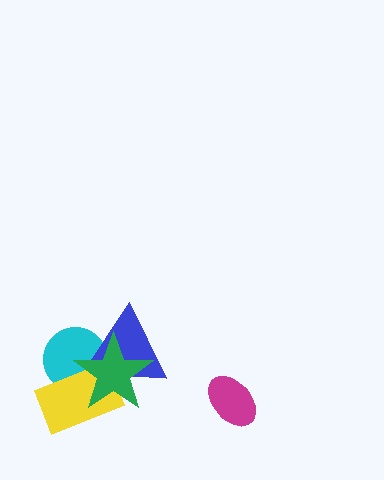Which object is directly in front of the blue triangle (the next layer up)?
The yellow rectangle is directly in front of the blue triangle.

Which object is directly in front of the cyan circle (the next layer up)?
The blue triangle is directly in front of the cyan circle.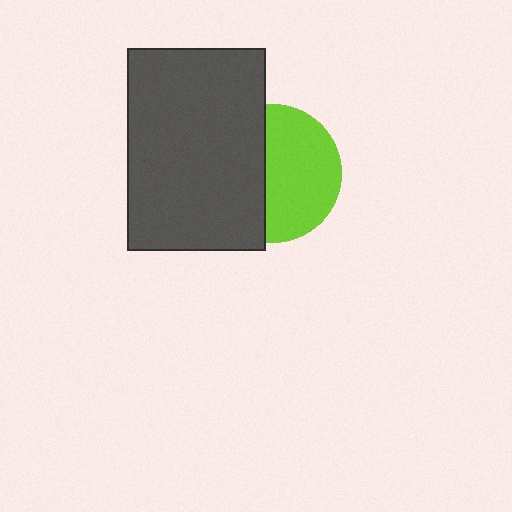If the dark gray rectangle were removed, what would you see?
You would see the complete lime circle.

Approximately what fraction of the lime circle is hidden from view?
Roughly 44% of the lime circle is hidden behind the dark gray rectangle.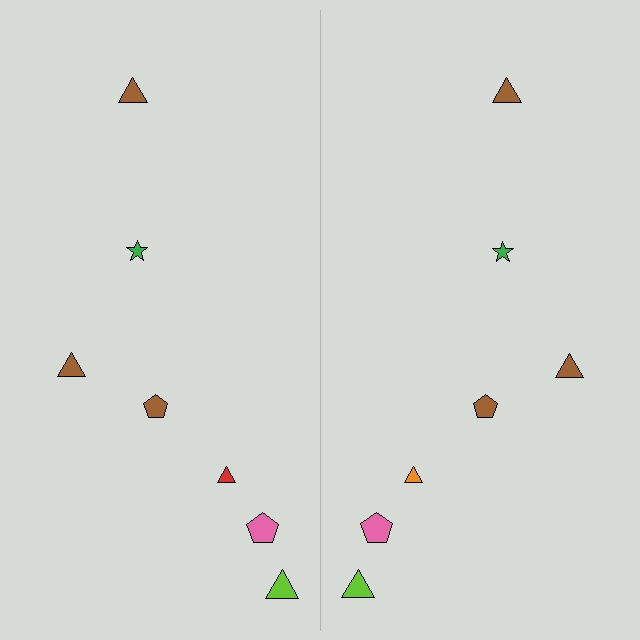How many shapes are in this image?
There are 14 shapes in this image.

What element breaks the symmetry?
The orange triangle on the right side breaks the symmetry — its mirror counterpart is red.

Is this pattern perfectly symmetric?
No, the pattern is not perfectly symmetric. The orange triangle on the right side breaks the symmetry — its mirror counterpart is red.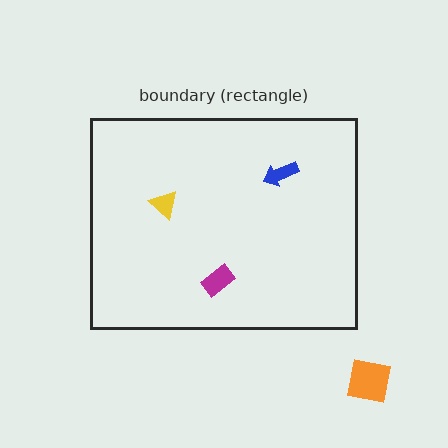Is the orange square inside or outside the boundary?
Outside.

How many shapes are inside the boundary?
3 inside, 1 outside.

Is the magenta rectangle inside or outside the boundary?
Inside.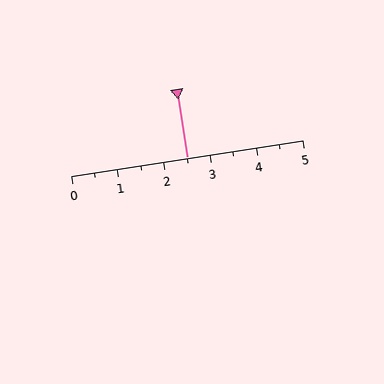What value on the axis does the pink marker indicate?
The marker indicates approximately 2.5.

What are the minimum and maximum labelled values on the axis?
The axis runs from 0 to 5.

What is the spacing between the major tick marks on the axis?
The major ticks are spaced 1 apart.